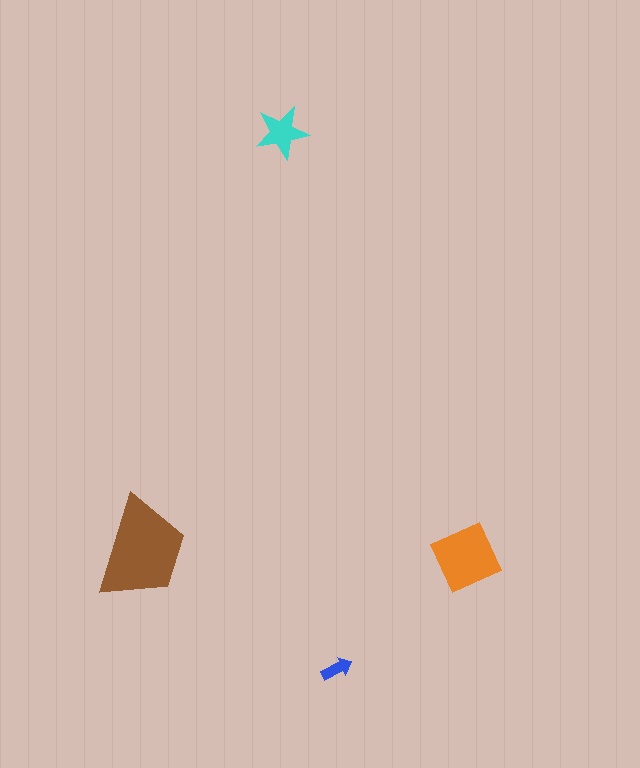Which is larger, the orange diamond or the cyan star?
The orange diamond.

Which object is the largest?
The brown trapezoid.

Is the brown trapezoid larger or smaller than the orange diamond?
Larger.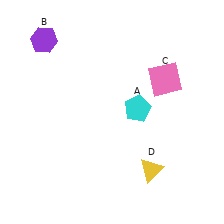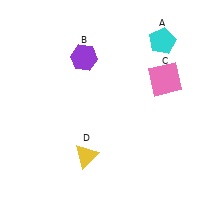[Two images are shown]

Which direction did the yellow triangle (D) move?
The yellow triangle (D) moved left.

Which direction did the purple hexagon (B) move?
The purple hexagon (B) moved right.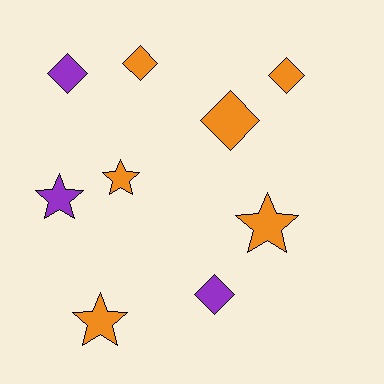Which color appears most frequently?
Orange, with 6 objects.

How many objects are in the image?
There are 9 objects.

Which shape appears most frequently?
Diamond, with 5 objects.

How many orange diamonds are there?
There are 3 orange diamonds.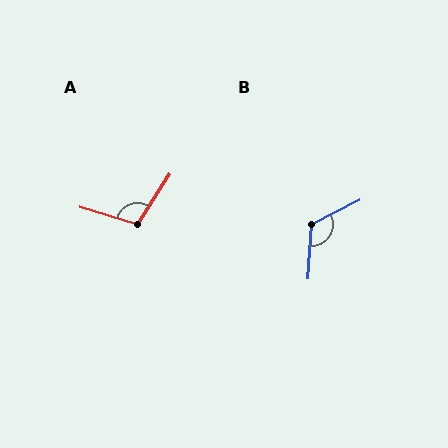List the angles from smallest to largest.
A (106°), B (121°).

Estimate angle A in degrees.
Approximately 106 degrees.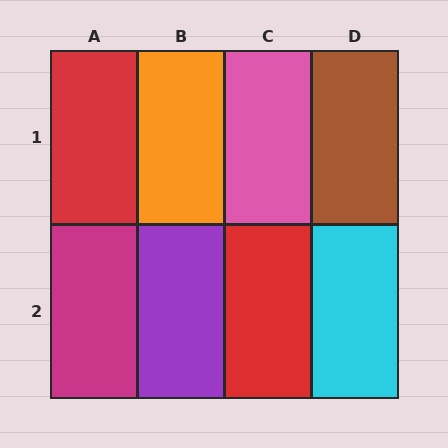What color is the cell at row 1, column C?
Pink.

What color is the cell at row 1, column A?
Red.